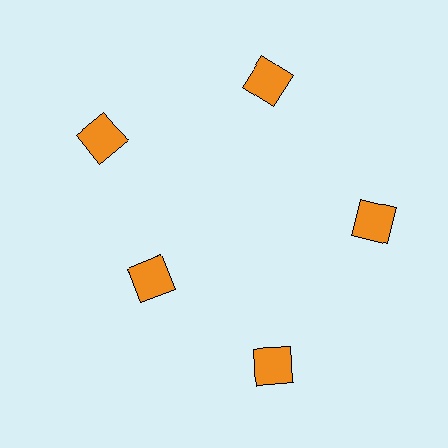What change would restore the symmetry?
The symmetry would be restored by moving it outward, back onto the ring so that all 5 squares sit at equal angles and equal distance from the center.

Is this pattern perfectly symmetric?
No. The 5 orange squares are arranged in a ring, but one element near the 8 o'clock position is pulled inward toward the center, breaking the 5-fold rotational symmetry.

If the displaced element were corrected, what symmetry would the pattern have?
It would have 5-fold rotational symmetry — the pattern would map onto itself every 72 degrees.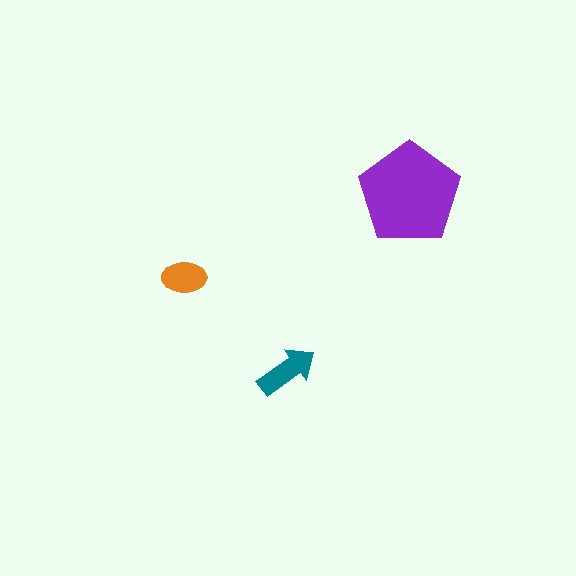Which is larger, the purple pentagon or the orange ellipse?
The purple pentagon.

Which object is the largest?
The purple pentagon.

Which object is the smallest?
The orange ellipse.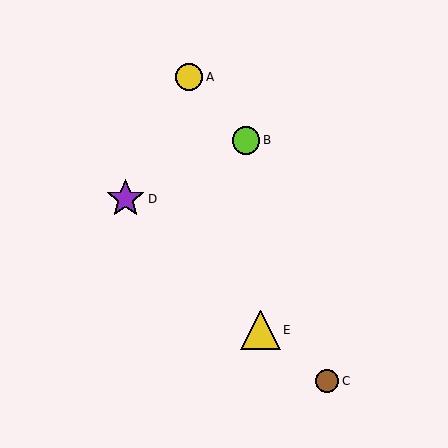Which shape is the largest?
The yellow triangle (labeled E) is the largest.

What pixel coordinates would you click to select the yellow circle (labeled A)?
Click at (189, 77) to select the yellow circle A.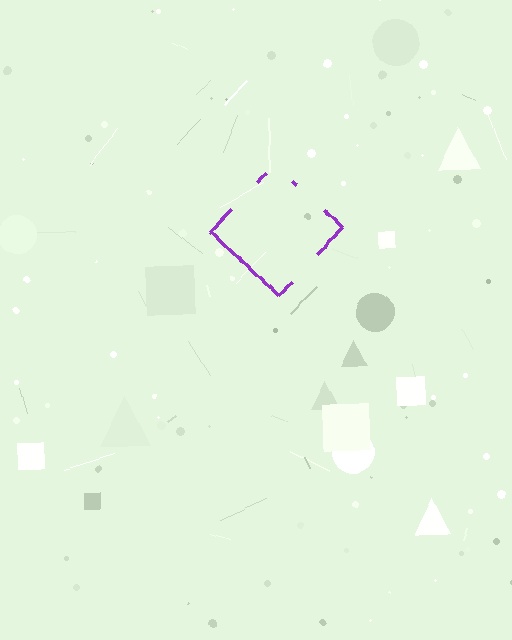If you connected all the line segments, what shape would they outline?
They would outline a diamond.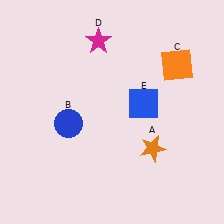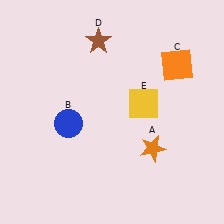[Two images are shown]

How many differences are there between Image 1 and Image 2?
There are 2 differences between the two images.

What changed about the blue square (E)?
In Image 1, E is blue. In Image 2, it changed to yellow.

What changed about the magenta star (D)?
In Image 1, D is magenta. In Image 2, it changed to brown.